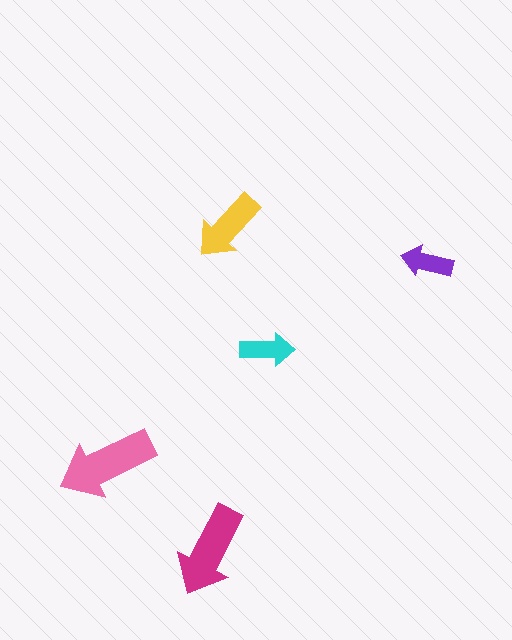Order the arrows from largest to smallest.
the pink one, the magenta one, the yellow one, the cyan one, the purple one.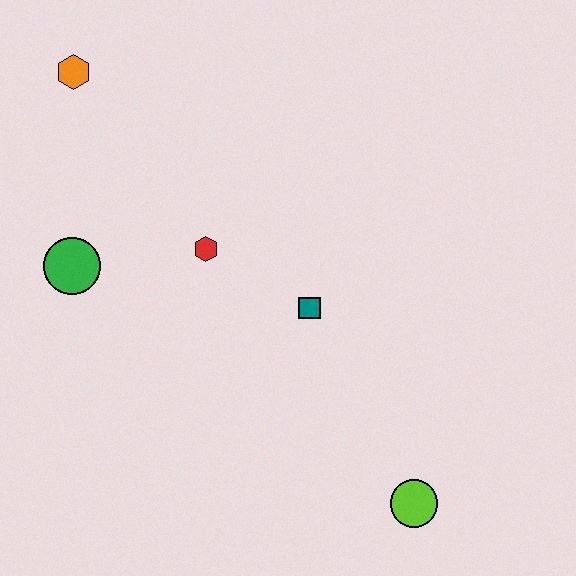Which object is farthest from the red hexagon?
The lime circle is farthest from the red hexagon.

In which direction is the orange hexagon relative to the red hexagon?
The orange hexagon is above the red hexagon.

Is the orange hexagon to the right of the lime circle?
No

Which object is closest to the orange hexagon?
The green circle is closest to the orange hexagon.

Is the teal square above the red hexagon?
No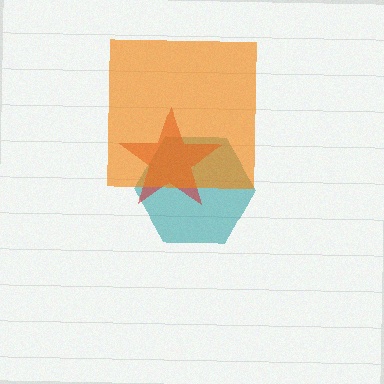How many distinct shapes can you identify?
There are 3 distinct shapes: a teal hexagon, a red star, an orange square.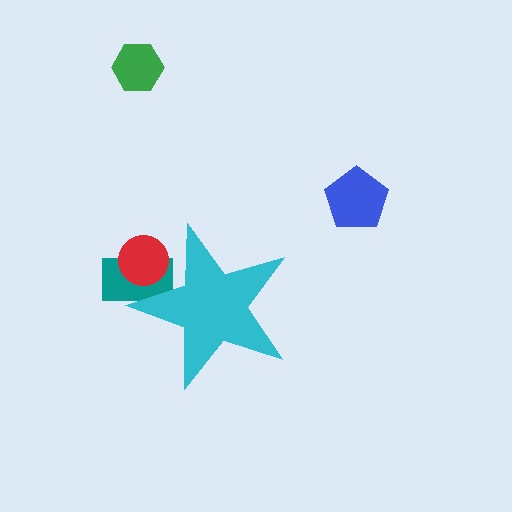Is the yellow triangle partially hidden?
Yes, the yellow triangle is partially hidden behind the cyan star.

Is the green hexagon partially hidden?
No, the green hexagon is fully visible.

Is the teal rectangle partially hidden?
Yes, the teal rectangle is partially hidden behind the cyan star.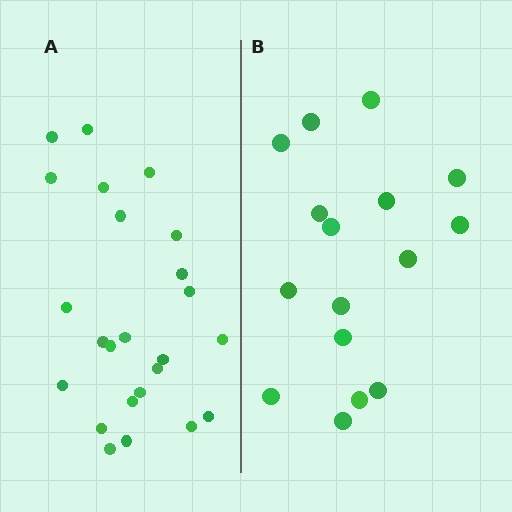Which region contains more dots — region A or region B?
Region A (the left region) has more dots.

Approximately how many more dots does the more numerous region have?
Region A has roughly 8 or so more dots than region B.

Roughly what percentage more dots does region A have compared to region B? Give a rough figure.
About 50% more.